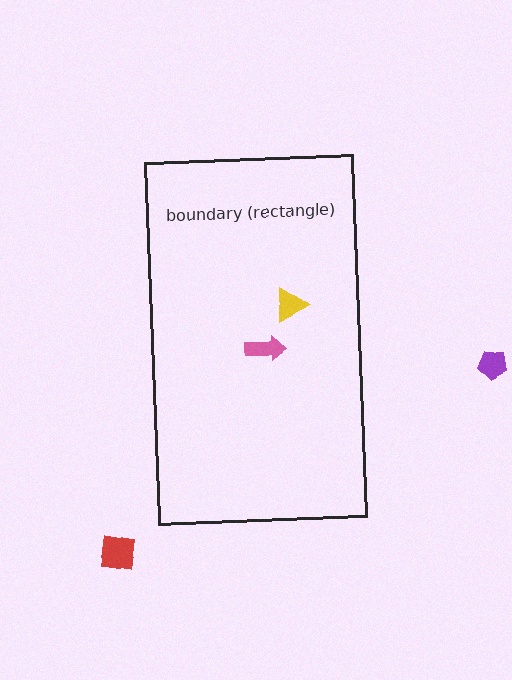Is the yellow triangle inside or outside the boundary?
Inside.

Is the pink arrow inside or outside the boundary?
Inside.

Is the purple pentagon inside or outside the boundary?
Outside.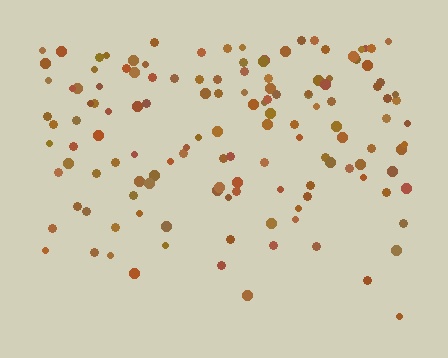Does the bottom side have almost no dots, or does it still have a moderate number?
Still a moderate number, just noticeably fewer than the top.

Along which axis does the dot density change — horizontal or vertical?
Vertical.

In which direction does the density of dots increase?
From bottom to top, with the top side densest.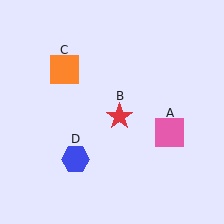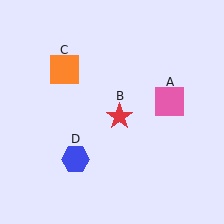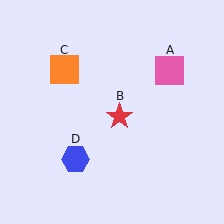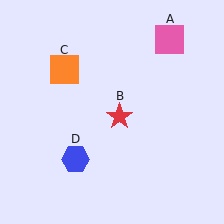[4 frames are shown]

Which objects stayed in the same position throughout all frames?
Red star (object B) and orange square (object C) and blue hexagon (object D) remained stationary.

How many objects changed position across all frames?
1 object changed position: pink square (object A).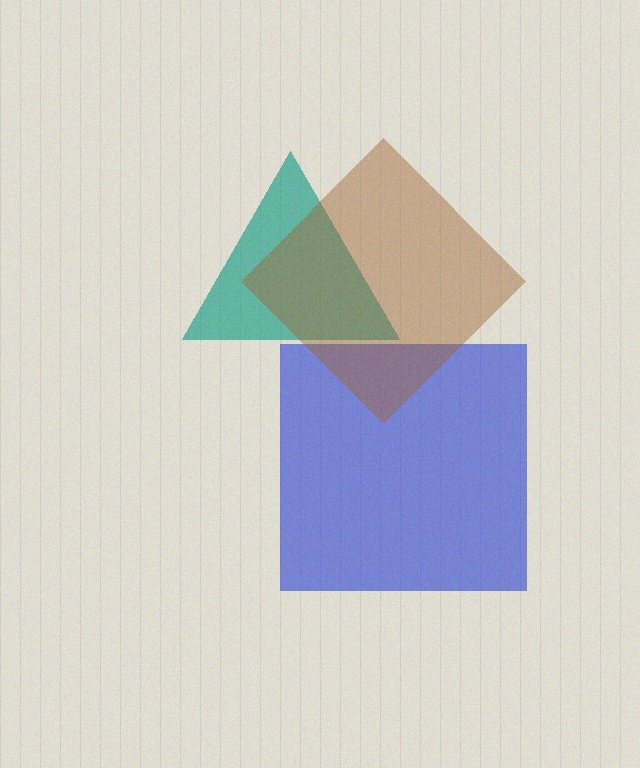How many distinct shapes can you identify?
There are 3 distinct shapes: a blue square, a teal triangle, a brown diamond.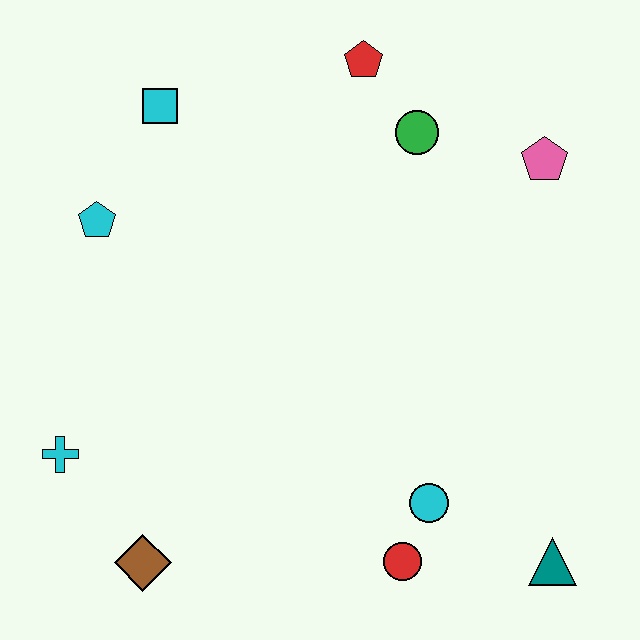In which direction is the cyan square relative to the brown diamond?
The cyan square is above the brown diamond.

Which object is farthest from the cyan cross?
The pink pentagon is farthest from the cyan cross.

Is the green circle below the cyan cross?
No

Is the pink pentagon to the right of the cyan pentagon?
Yes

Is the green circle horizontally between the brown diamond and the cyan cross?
No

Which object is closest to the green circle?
The red pentagon is closest to the green circle.